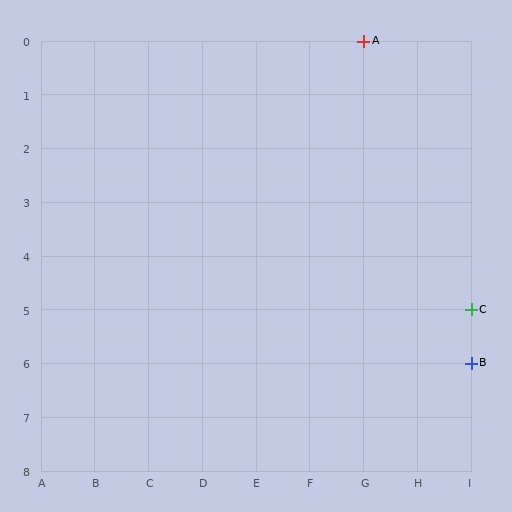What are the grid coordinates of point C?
Point C is at grid coordinates (I, 5).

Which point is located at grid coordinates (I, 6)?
Point B is at (I, 6).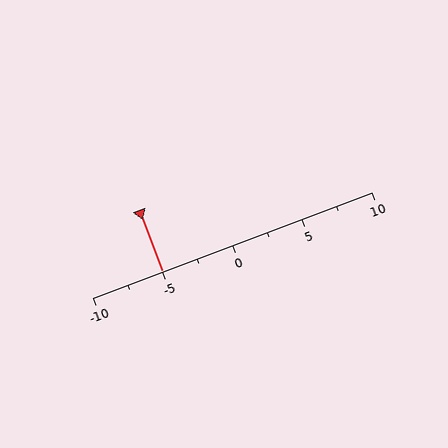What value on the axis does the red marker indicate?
The marker indicates approximately -5.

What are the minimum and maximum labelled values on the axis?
The axis runs from -10 to 10.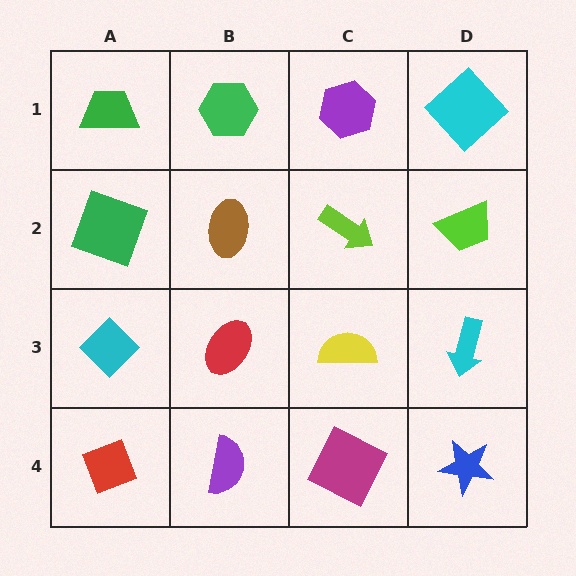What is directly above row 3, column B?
A brown ellipse.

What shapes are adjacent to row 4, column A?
A cyan diamond (row 3, column A), a purple semicircle (row 4, column B).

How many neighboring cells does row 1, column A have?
2.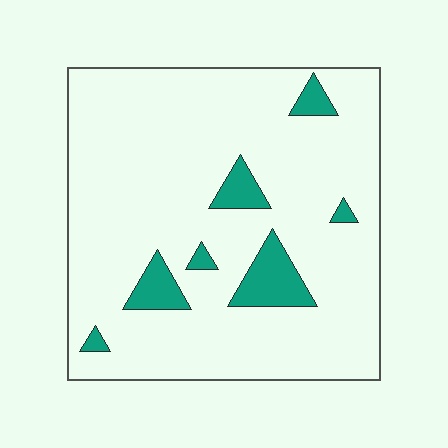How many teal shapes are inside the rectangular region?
7.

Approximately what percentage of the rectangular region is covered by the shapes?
Approximately 10%.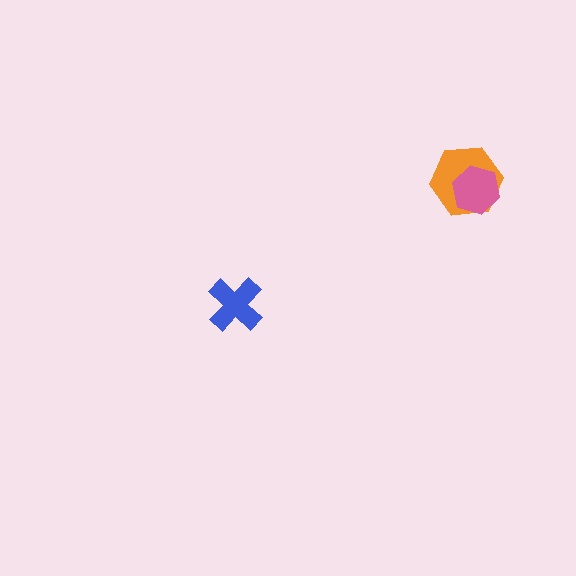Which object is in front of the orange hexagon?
The pink hexagon is in front of the orange hexagon.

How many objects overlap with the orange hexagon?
1 object overlaps with the orange hexagon.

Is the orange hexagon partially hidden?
Yes, it is partially covered by another shape.